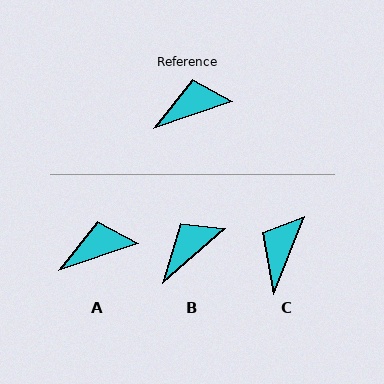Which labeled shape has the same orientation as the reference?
A.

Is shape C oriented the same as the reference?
No, it is off by about 49 degrees.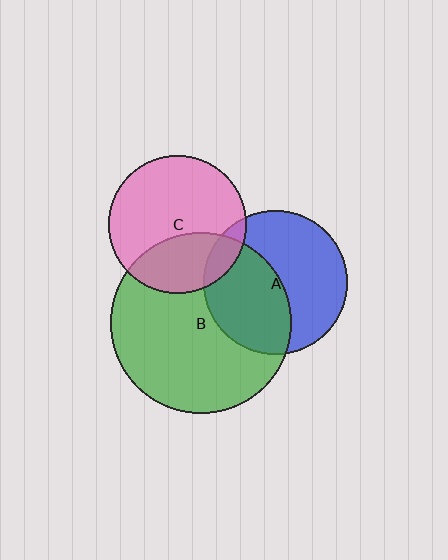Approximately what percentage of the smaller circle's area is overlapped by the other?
Approximately 10%.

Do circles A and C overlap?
Yes.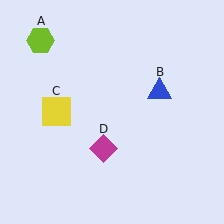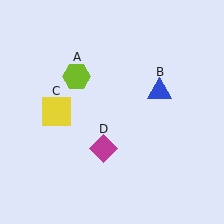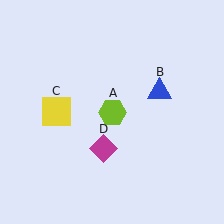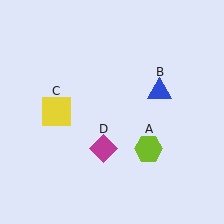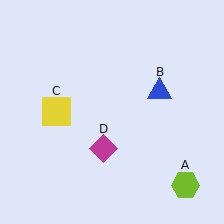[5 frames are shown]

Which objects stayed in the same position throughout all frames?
Blue triangle (object B) and yellow square (object C) and magenta diamond (object D) remained stationary.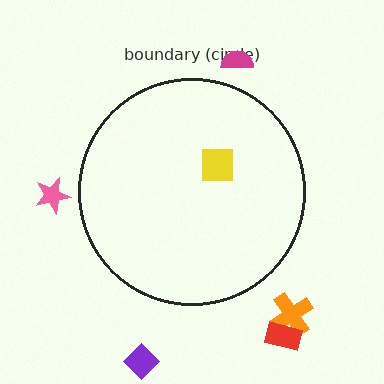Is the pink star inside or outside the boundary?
Outside.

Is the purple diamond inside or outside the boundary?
Outside.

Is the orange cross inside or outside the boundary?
Outside.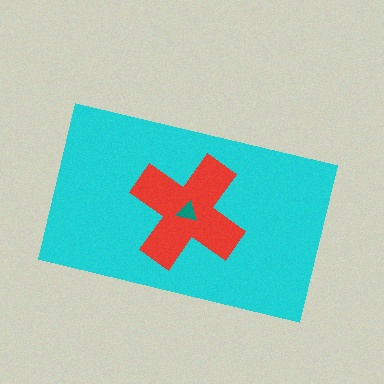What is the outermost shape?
The cyan rectangle.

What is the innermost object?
The teal triangle.